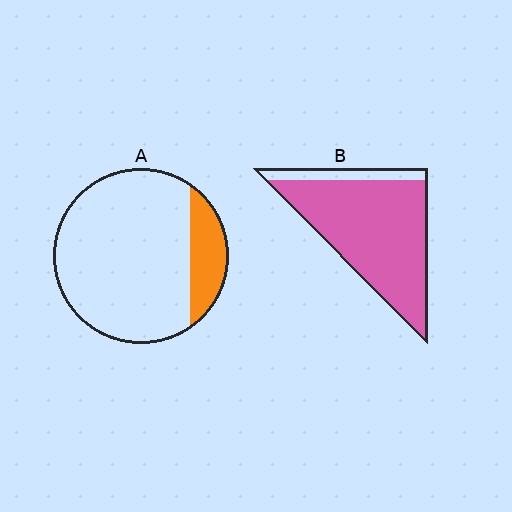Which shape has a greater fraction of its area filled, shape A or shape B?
Shape B.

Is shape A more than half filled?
No.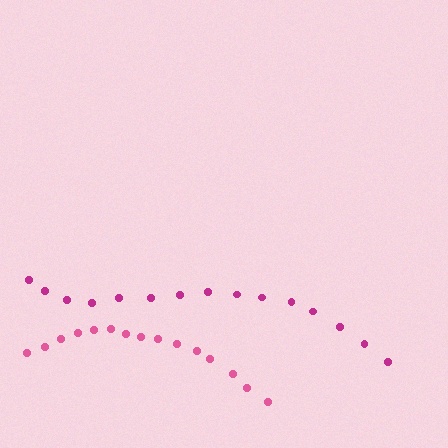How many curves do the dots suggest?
There are 2 distinct paths.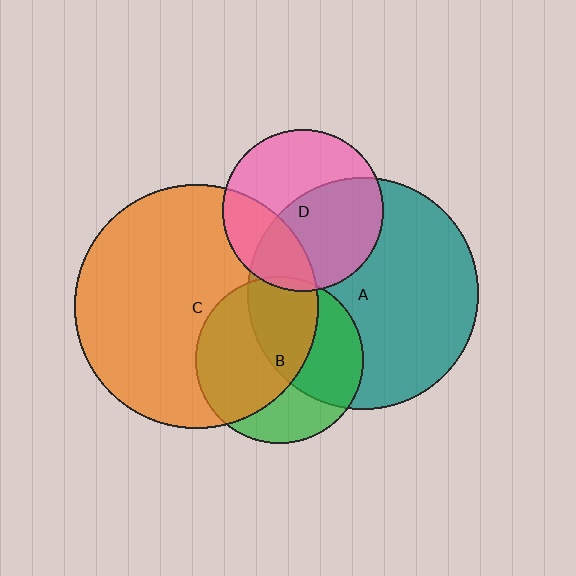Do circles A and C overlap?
Yes.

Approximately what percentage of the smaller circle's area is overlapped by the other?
Approximately 20%.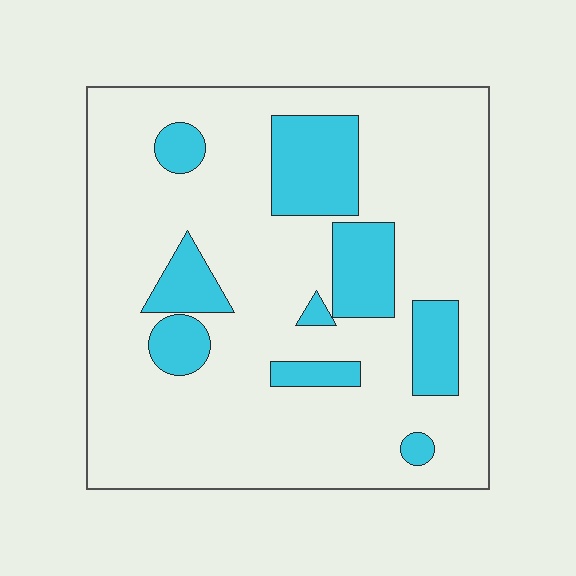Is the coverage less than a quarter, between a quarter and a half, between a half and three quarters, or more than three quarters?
Less than a quarter.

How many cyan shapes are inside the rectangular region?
9.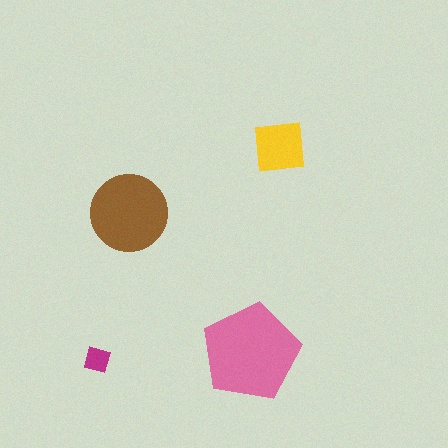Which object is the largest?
The pink pentagon.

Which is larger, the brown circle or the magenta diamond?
The brown circle.